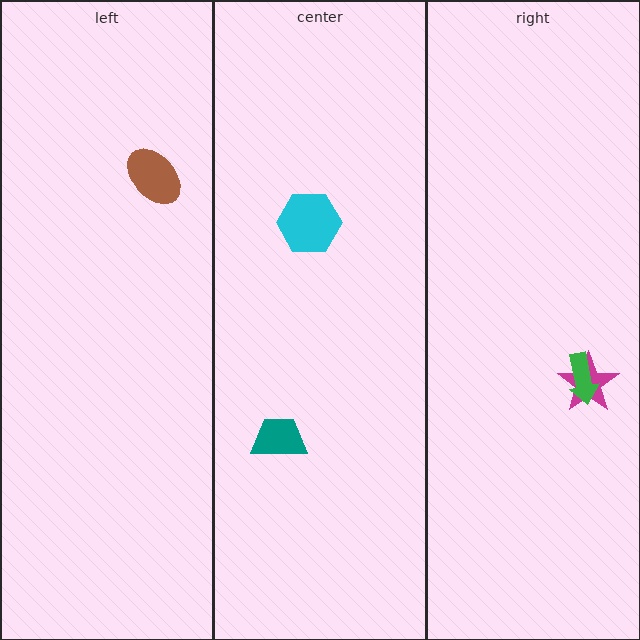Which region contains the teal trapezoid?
The center region.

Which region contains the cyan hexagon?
The center region.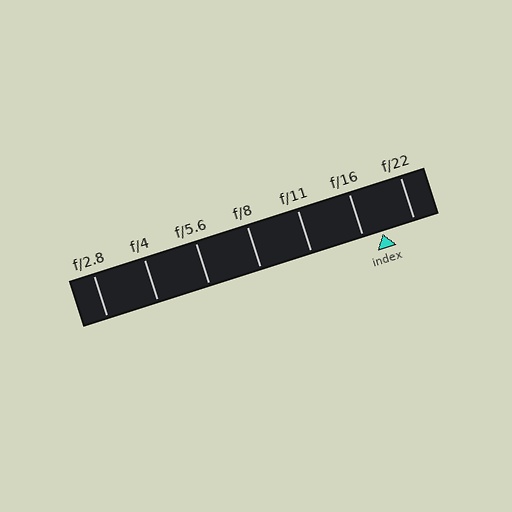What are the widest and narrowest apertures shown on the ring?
The widest aperture shown is f/2.8 and the narrowest is f/22.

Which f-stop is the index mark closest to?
The index mark is closest to f/16.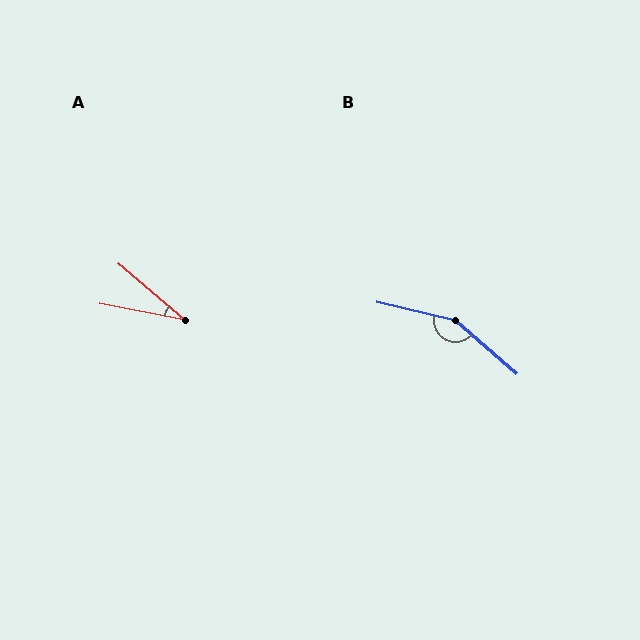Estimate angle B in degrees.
Approximately 153 degrees.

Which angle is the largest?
B, at approximately 153 degrees.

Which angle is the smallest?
A, at approximately 29 degrees.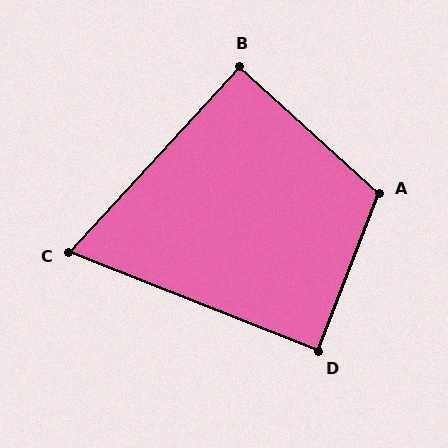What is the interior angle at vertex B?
Approximately 90 degrees (approximately right).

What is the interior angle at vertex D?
Approximately 90 degrees (approximately right).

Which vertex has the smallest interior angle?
C, at approximately 69 degrees.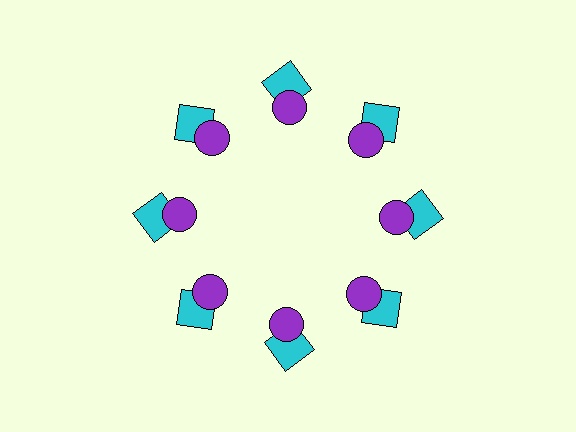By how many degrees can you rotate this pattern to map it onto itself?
The pattern maps onto itself every 45 degrees of rotation.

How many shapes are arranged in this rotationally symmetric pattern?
There are 16 shapes, arranged in 8 groups of 2.